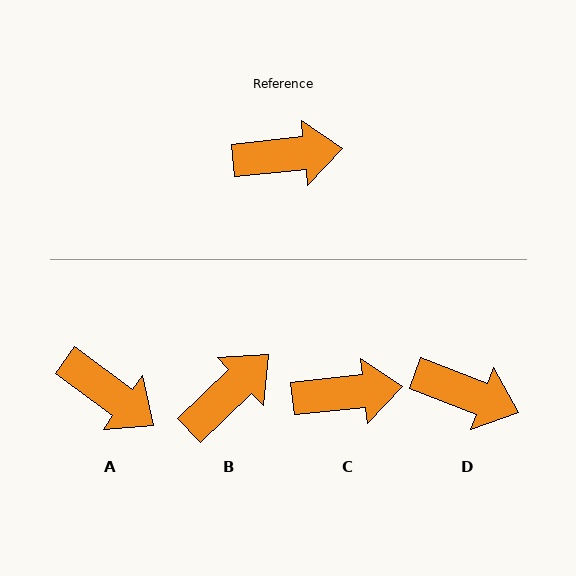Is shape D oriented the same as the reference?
No, it is off by about 27 degrees.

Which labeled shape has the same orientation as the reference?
C.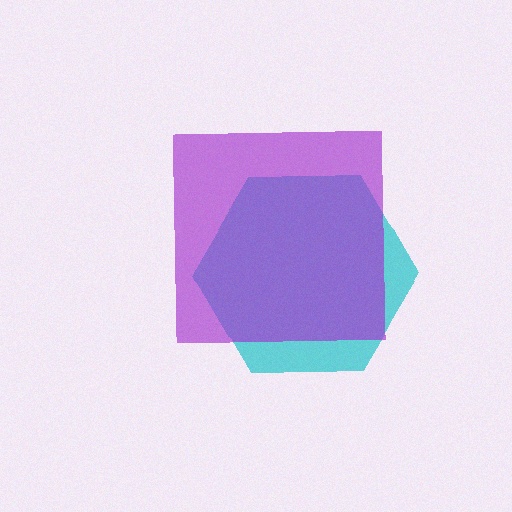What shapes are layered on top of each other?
The layered shapes are: a cyan hexagon, a purple square.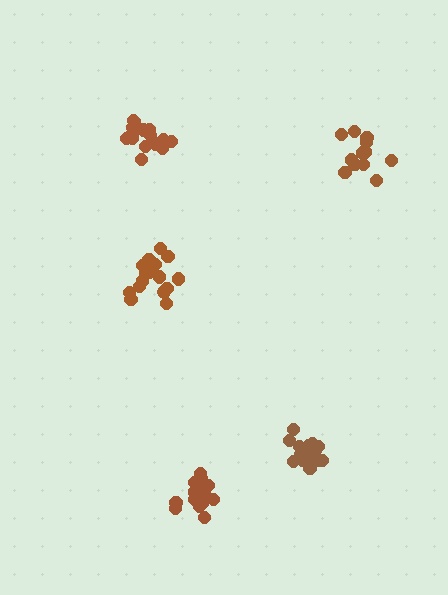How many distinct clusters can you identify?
There are 5 distinct clusters.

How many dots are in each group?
Group 1: 18 dots, Group 2: 16 dots, Group 3: 15 dots, Group 4: 18 dots, Group 5: 12 dots (79 total).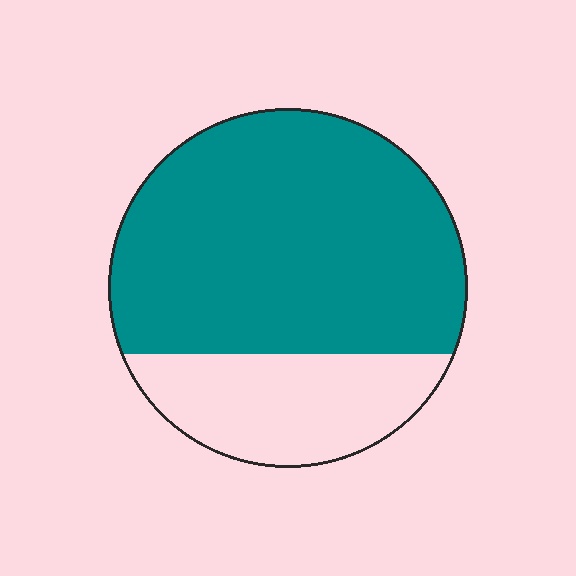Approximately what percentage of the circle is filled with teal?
Approximately 75%.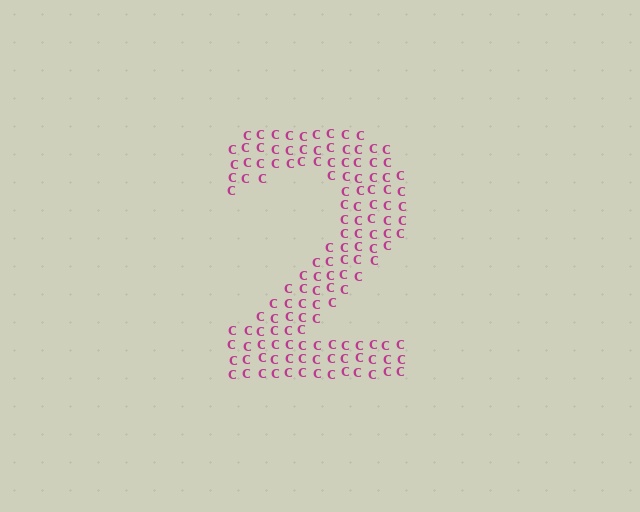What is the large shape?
The large shape is the digit 2.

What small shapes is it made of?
It is made of small letter C's.